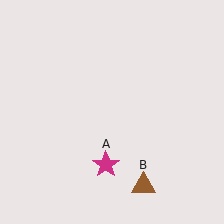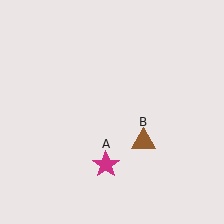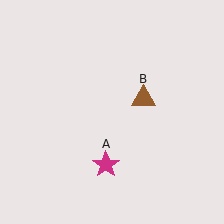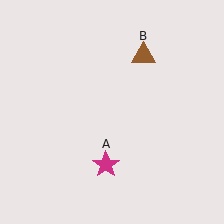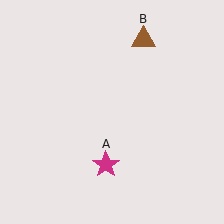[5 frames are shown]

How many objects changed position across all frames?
1 object changed position: brown triangle (object B).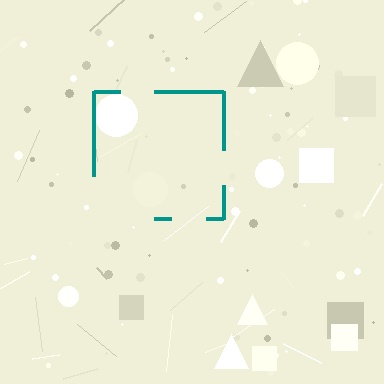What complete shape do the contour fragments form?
The contour fragments form a square.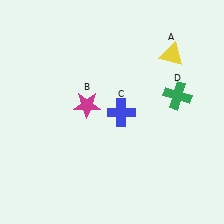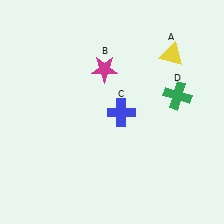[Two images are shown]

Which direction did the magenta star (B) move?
The magenta star (B) moved up.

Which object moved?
The magenta star (B) moved up.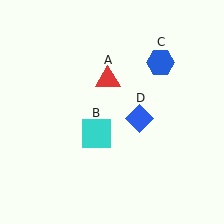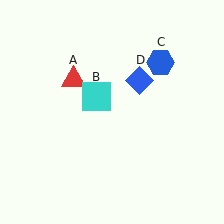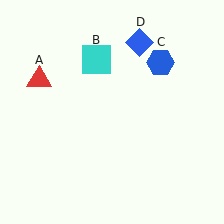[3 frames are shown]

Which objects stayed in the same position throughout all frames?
Blue hexagon (object C) remained stationary.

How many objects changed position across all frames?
3 objects changed position: red triangle (object A), cyan square (object B), blue diamond (object D).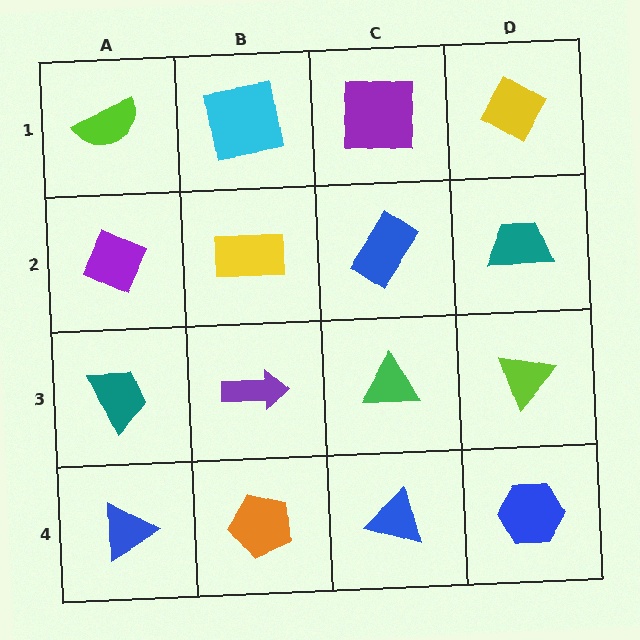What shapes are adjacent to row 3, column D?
A teal trapezoid (row 2, column D), a blue hexagon (row 4, column D), a green triangle (row 3, column C).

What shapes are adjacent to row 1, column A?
A purple diamond (row 2, column A), a cyan square (row 1, column B).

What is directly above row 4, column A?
A teal trapezoid.